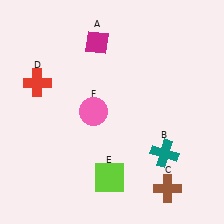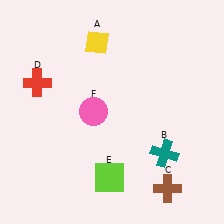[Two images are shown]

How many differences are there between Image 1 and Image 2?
There is 1 difference between the two images.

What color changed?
The diamond (A) changed from magenta in Image 1 to yellow in Image 2.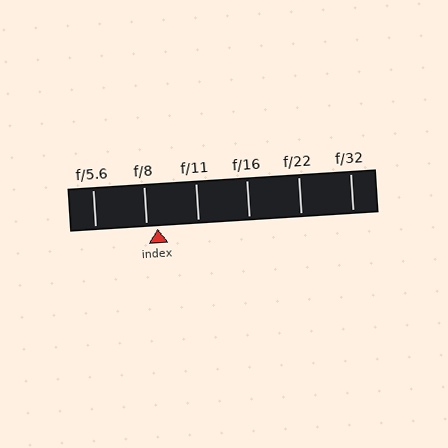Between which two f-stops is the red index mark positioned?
The index mark is between f/8 and f/11.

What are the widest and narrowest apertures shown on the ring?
The widest aperture shown is f/5.6 and the narrowest is f/32.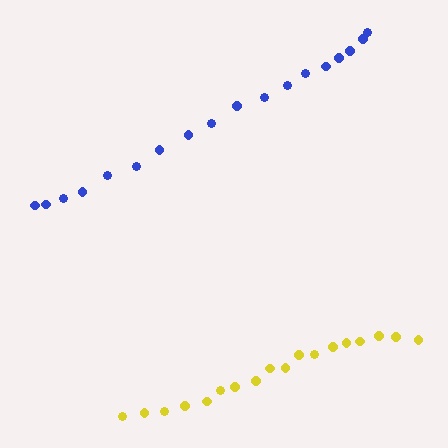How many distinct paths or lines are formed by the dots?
There are 2 distinct paths.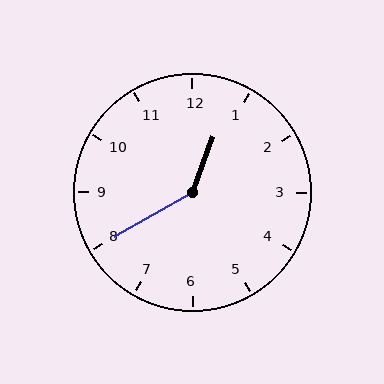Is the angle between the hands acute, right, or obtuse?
It is obtuse.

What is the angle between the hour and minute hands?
Approximately 140 degrees.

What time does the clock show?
12:40.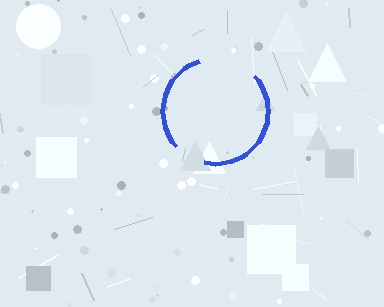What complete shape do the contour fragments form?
The contour fragments form a circle.